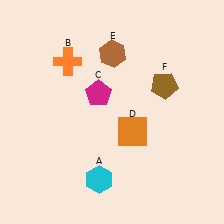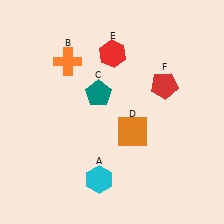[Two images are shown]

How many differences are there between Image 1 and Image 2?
There are 3 differences between the two images.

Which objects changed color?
C changed from magenta to teal. E changed from brown to red. F changed from brown to red.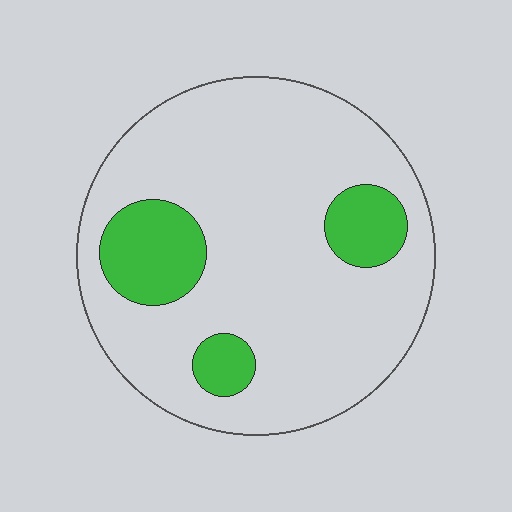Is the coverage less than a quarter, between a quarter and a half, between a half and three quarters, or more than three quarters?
Less than a quarter.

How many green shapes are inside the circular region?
3.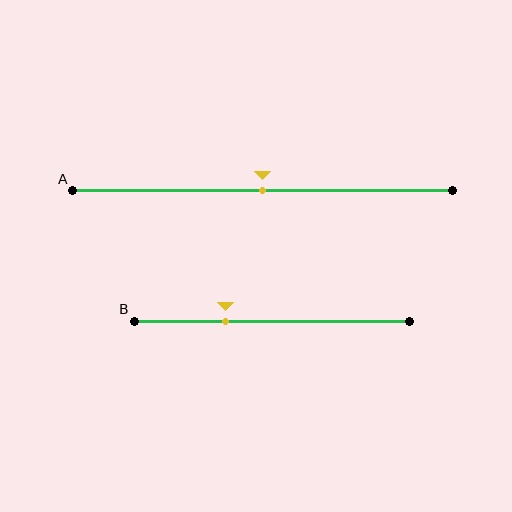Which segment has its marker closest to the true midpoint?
Segment A has its marker closest to the true midpoint.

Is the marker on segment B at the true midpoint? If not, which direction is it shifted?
No, the marker on segment B is shifted to the left by about 17% of the segment length.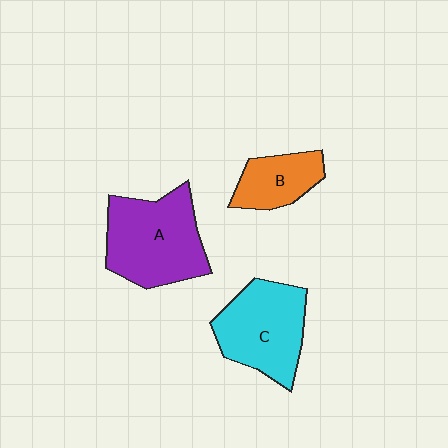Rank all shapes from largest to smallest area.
From largest to smallest: A (purple), C (cyan), B (orange).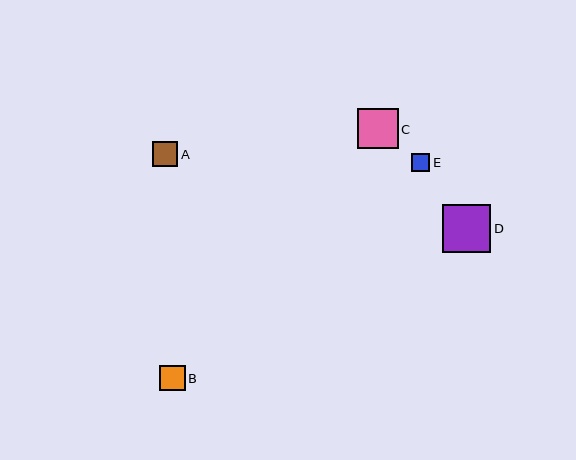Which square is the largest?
Square D is the largest with a size of approximately 48 pixels.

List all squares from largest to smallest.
From largest to smallest: D, C, B, A, E.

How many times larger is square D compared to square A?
Square D is approximately 1.9 times the size of square A.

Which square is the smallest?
Square E is the smallest with a size of approximately 18 pixels.